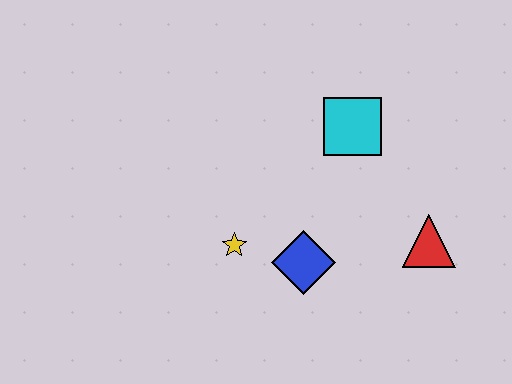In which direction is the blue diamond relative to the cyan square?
The blue diamond is below the cyan square.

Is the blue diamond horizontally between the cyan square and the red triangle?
No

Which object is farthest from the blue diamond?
The cyan square is farthest from the blue diamond.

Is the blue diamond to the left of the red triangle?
Yes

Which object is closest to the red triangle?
The blue diamond is closest to the red triangle.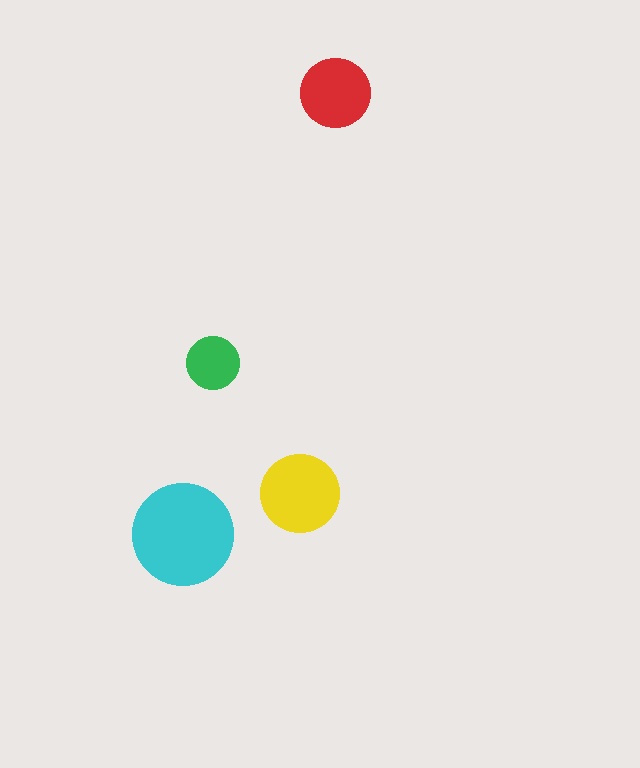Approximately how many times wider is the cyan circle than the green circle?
About 2 times wider.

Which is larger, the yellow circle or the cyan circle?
The cyan one.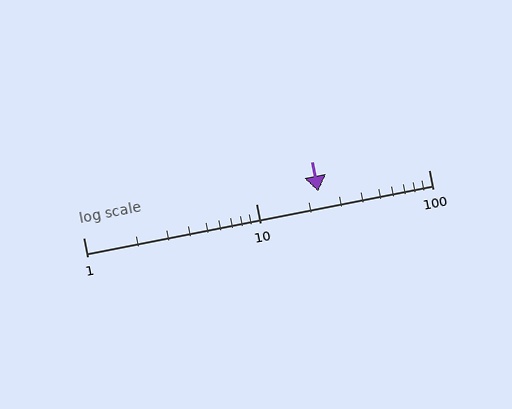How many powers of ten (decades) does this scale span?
The scale spans 2 decades, from 1 to 100.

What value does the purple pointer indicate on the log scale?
The pointer indicates approximately 23.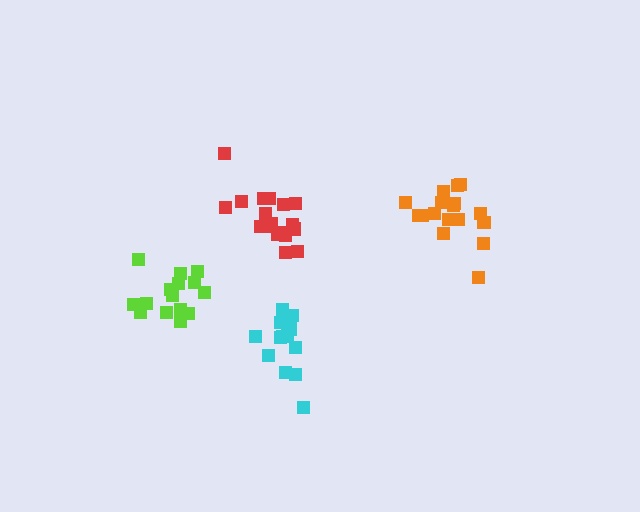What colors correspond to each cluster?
The clusters are colored: orange, cyan, red, lime.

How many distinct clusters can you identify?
There are 4 distinct clusters.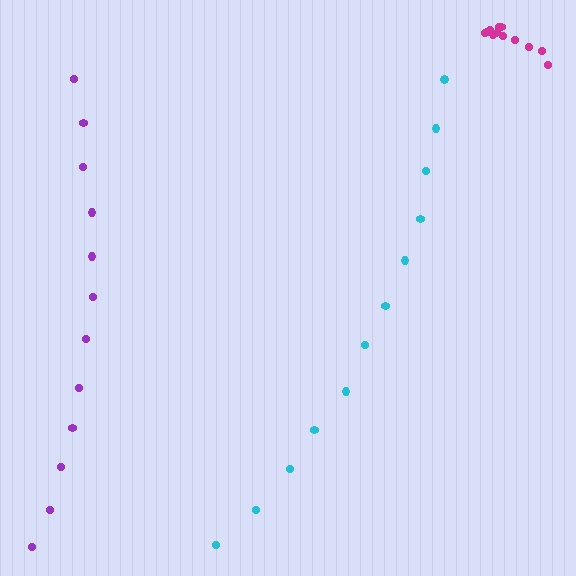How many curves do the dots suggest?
There are 3 distinct paths.